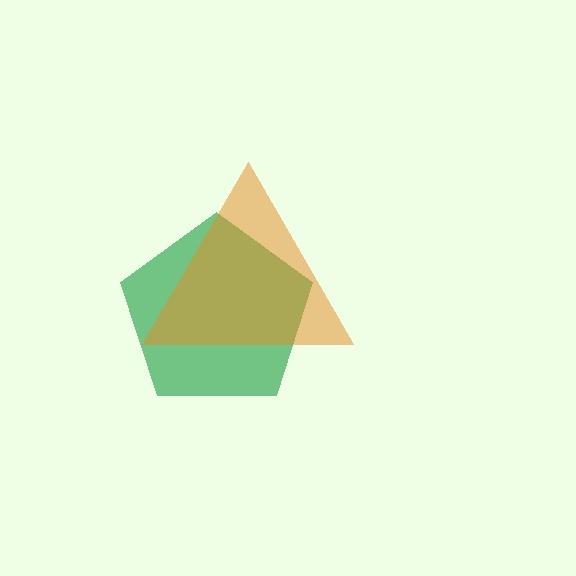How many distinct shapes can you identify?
There are 2 distinct shapes: a green pentagon, an orange triangle.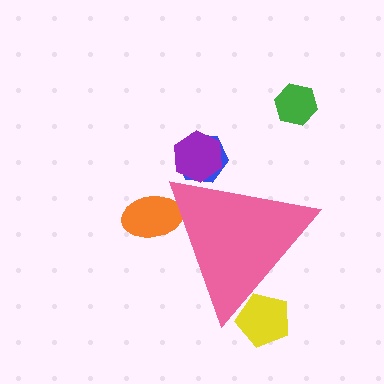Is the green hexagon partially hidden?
No, the green hexagon is fully visible.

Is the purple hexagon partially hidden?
Yes, the purple hexagon is partially hidden behind the pink triangle.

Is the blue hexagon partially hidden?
Yes, the blue hexagon is partially hidden behind the pink triangle.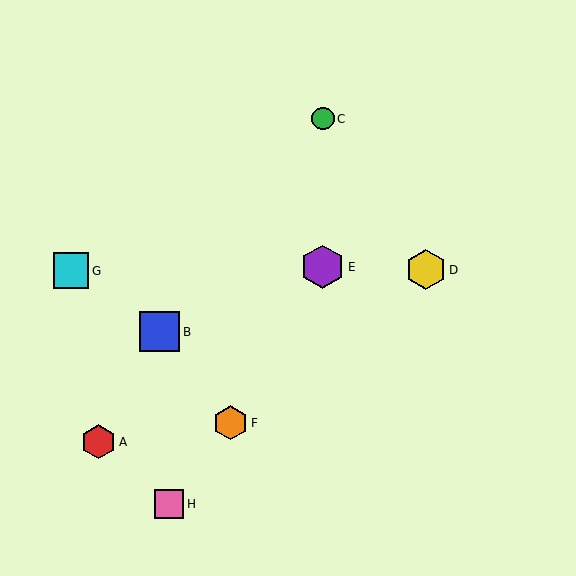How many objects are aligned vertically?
2 objects (C, E) are aligned vertically.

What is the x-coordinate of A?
Object A is at x≈99.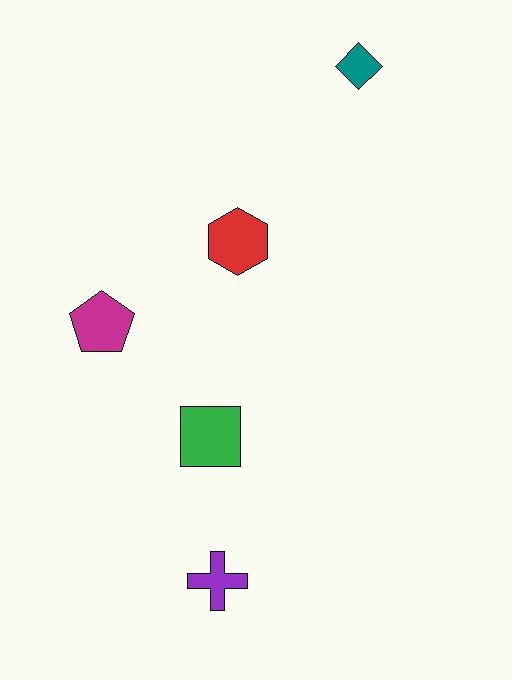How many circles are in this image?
There are no circles.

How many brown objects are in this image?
There are no brown objects.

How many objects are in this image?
There are 5 objects.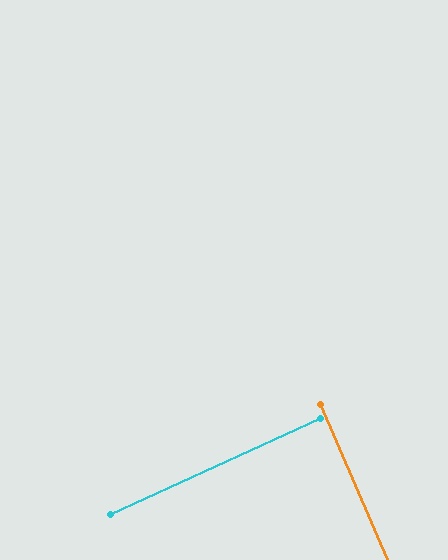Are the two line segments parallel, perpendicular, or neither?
Perpendicular — they meet at approximately 89°.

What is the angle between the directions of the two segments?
Approximately 89 degrees.